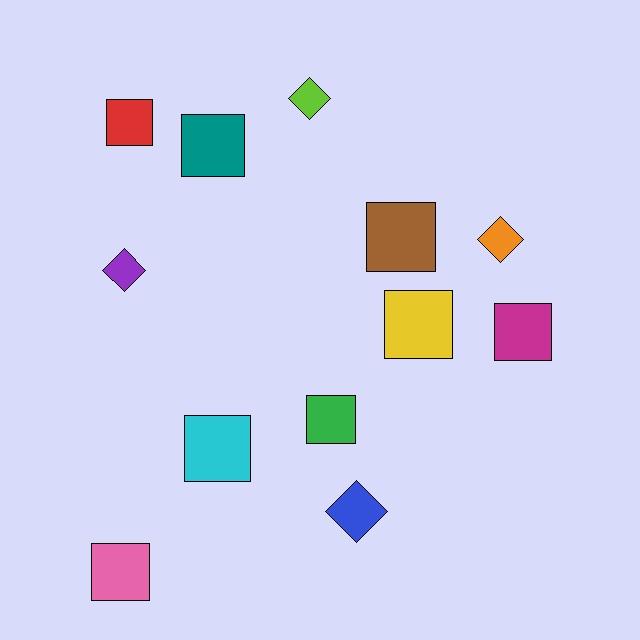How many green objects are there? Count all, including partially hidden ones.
There is 1 green object.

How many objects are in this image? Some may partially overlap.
There are 12 objects.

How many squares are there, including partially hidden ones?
There are 8 squares.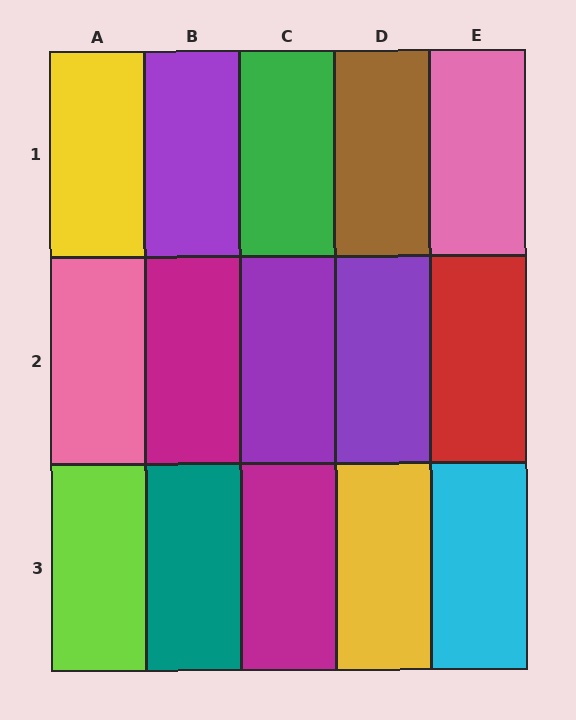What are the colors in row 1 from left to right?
Yellow, purple, green, brown, pink.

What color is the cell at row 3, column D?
Yellow.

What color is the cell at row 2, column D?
Purple.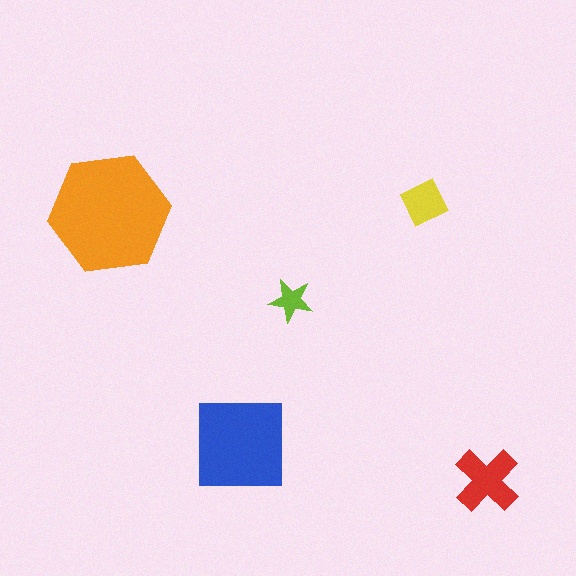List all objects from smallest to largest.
The lime star, the yellow diamond, the red cross, the blue square, the orange hexagon.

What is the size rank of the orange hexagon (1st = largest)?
1st.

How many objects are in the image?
There are 5 objects in the image.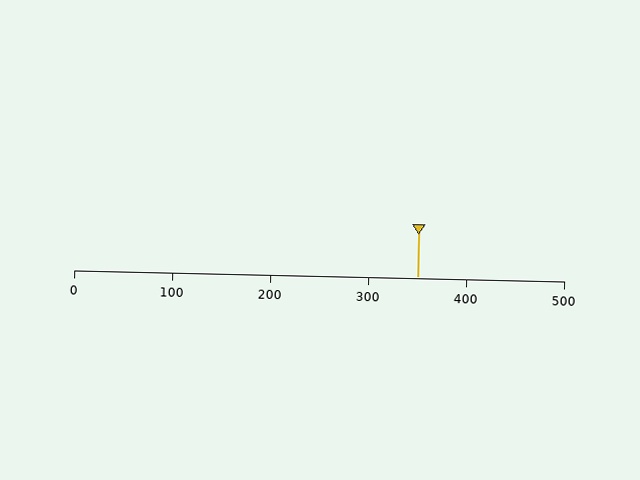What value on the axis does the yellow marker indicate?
The marker indicates approximately 350.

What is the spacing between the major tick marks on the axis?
The major ticks are spaced 100 apart.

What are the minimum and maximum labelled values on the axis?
The axis runs from 0 to 500.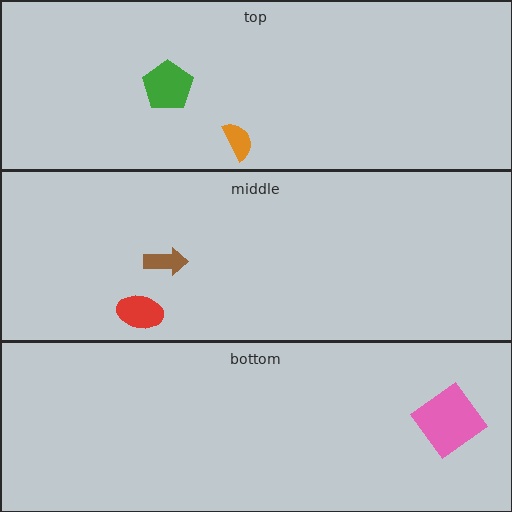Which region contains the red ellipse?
The middle region.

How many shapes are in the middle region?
2.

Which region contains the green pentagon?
The top region.